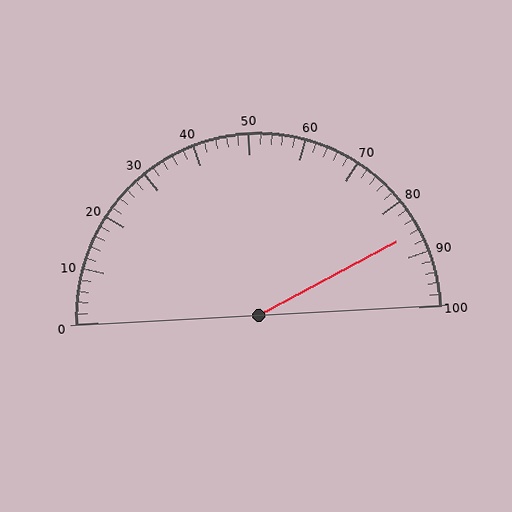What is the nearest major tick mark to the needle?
The nearest major tick mark is 90.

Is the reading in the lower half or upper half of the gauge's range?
The reading is in the upper half of the range (0 to 100).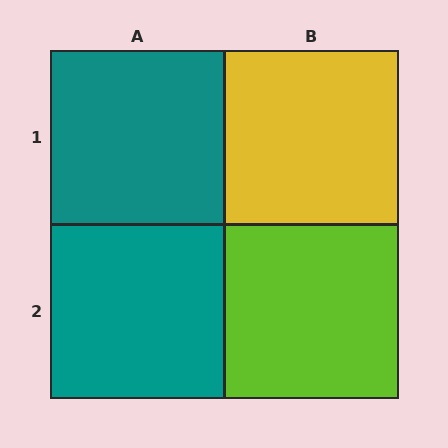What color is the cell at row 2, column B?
Lime.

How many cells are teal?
2 cells are teal.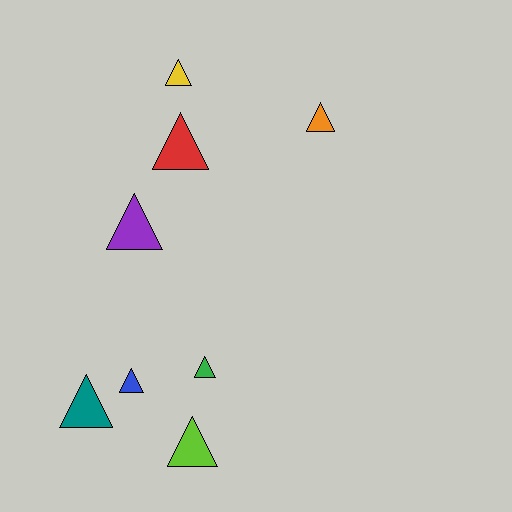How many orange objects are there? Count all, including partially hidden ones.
There is 1 orange object.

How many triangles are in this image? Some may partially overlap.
There are 8 triangles.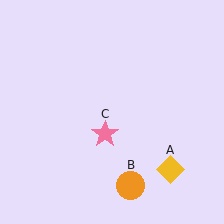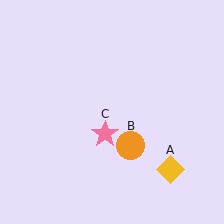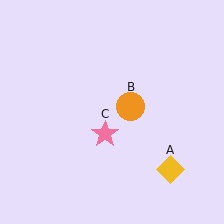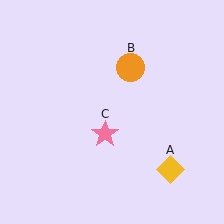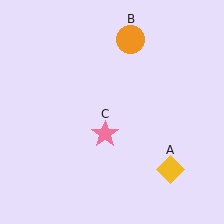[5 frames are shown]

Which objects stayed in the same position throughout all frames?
Yellow diamond (object A) and pink star (object C) remained stationary.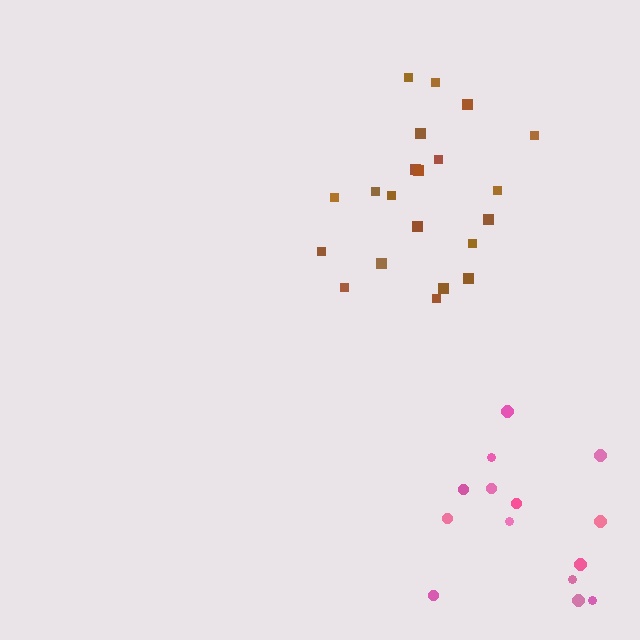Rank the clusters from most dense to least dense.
brown, pink.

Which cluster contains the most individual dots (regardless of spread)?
Brown (22).